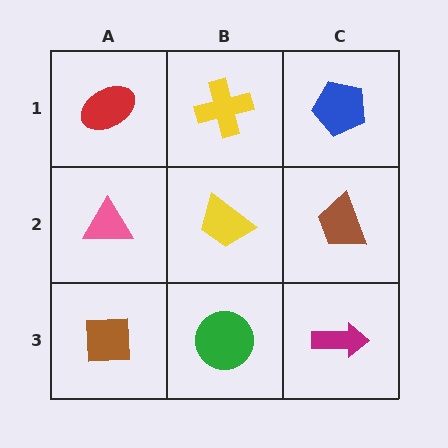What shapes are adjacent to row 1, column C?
A brown trapezoid (row 2, column C), a yellow cross (row 1, column B).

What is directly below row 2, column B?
A green circle.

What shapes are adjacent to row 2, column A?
A red ellipse (row 1, column A), a brown square (row 3, column A), a yellow trapezoid (row 2, column B).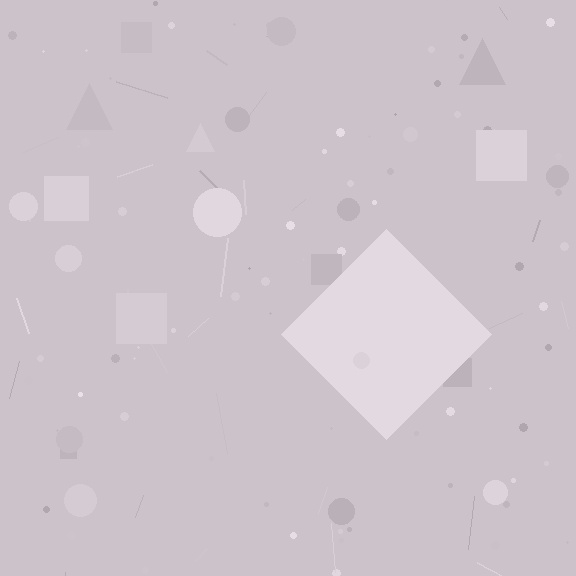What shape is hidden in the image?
A diamond is hidden in the image.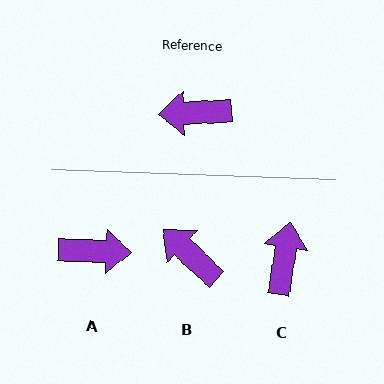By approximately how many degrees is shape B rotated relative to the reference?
Approximately 45 degrees clockwise.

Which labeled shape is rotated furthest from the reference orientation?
A, about 176 degrees away.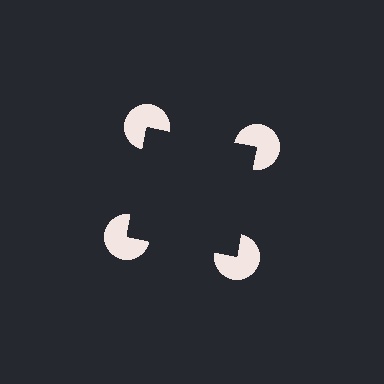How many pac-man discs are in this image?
There are 4 — one at each vertex of the illusory square.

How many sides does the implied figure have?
4 sides.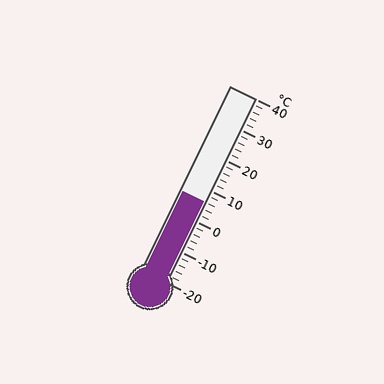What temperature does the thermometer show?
The thermometer shows approximately 6°C.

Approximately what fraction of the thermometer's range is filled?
The thermometer is filled to approximately 45% of its range.